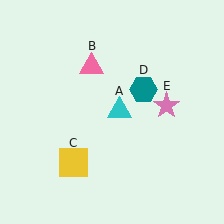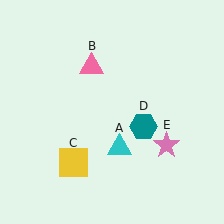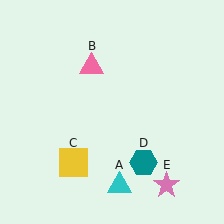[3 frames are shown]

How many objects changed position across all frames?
3 objects changed position: cyan triangle (object A), teal hexagon (object D), pink star (object E).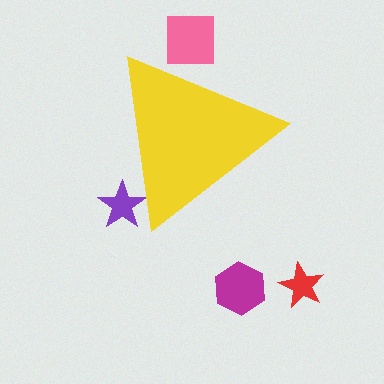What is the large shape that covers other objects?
A yellow triangle.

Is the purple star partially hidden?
Yes, the purple star is partially hidden behind the yellow triangle.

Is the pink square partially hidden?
Yes, the pink square is partially hidden behind the yellow triangle.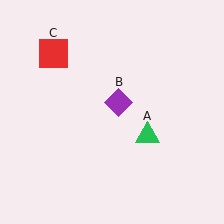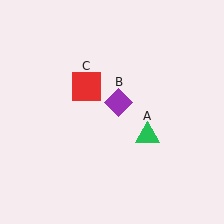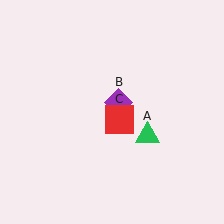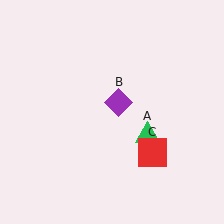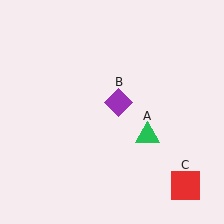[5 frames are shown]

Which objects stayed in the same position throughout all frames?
Green triangle (object A) and purple diamond (object B) remained stationary.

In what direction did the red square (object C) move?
The red square (object C) moved down and to the right.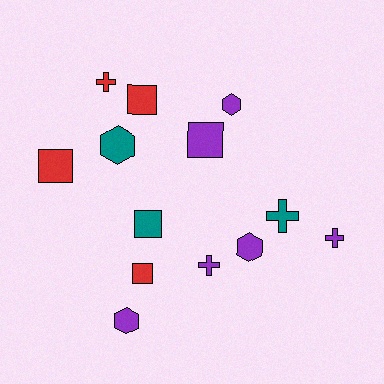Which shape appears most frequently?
Square, with 5 objects.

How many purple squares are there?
There is 1 purple square.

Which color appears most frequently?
Purple, with 6 objects.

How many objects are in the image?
There are 13 objects.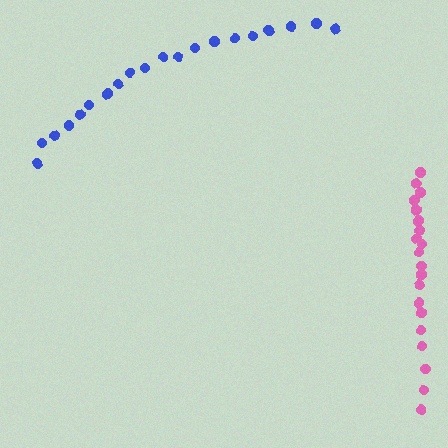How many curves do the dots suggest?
There are 2 distinct paths.